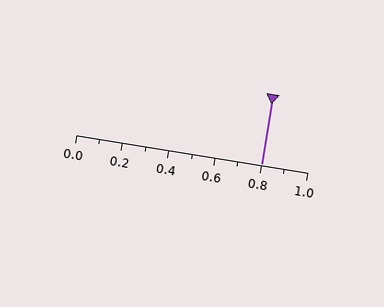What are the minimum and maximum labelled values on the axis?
The axis runs from 0.0 to 1.0.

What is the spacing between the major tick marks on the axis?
The major ticks are spaced 0.2 apart.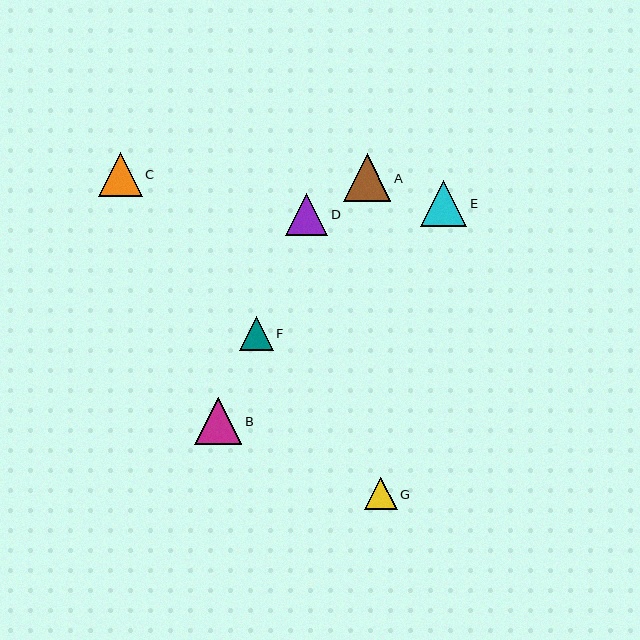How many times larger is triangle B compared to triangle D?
Triangle B is approximately 1.1 times the size of triangle D.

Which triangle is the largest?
Triangle A is the largest with a size of approximately 48 pixels.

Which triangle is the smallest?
Triangle G is the smallest with a size of approximately 32 pixels.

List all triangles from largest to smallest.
From largest to smallest: A, B, E, C, D, F, G.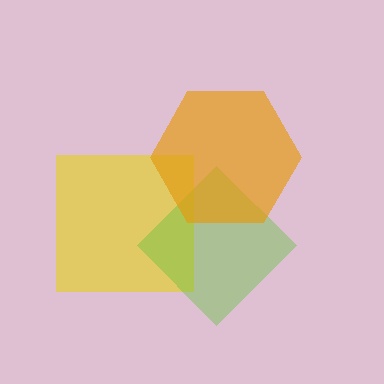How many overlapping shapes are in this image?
There are 3 overlapping shapes in the image.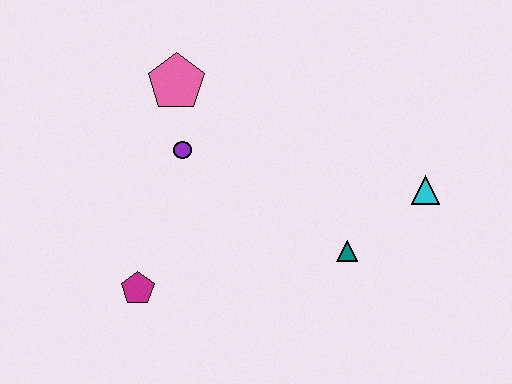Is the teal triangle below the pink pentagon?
Yes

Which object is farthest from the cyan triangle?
The magenta pentagon is farthest from the cyan triangle.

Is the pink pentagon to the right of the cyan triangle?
No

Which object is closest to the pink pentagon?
The purple circle is closest to the pink pentagon.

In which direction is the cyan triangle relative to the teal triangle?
The cyan triangle is to the right of the teal triangle.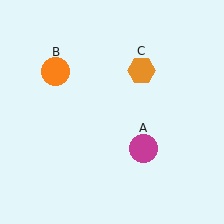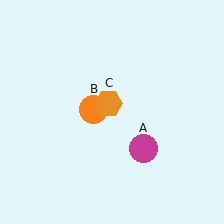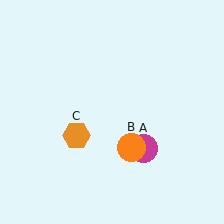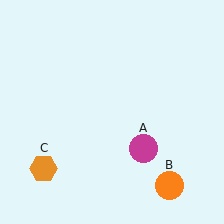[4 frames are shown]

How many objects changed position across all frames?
2 objects changed position: orange circle (object B), orange hexagon (object C).